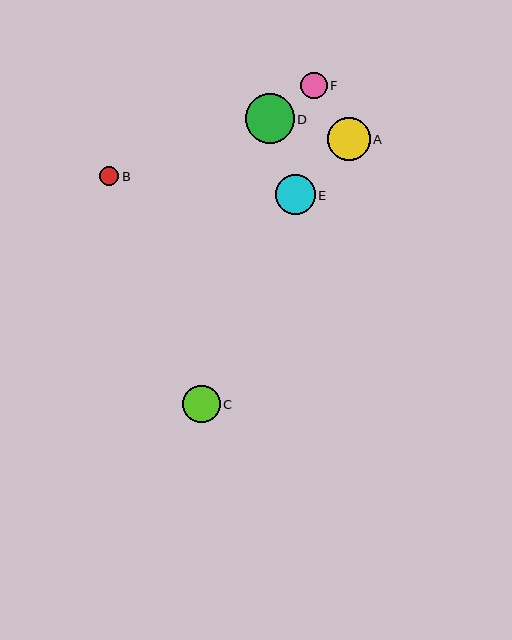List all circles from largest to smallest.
From largest to smallest: D, A, E, C, F, B.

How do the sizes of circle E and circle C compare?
Circle E and circle C are approximately the same size.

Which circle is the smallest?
Circle B is the smallest with a size of approximately 19 pixels.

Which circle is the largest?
Circle D is the largest with a size of approximately 49 pixels.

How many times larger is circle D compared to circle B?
Circle D is approximately 2.6 times the size of circle B.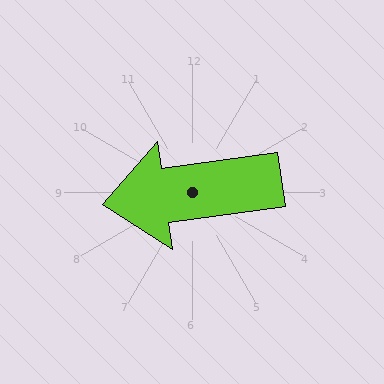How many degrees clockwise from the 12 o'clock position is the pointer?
Approximately 262 degrees.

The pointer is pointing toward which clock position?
Roughly 9 o'clock.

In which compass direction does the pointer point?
West.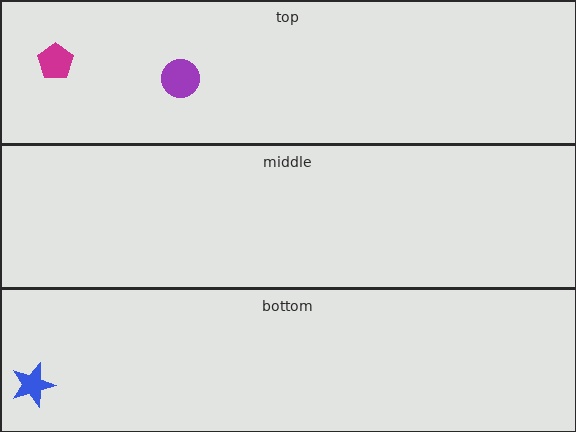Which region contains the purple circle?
The top region.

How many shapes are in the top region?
2.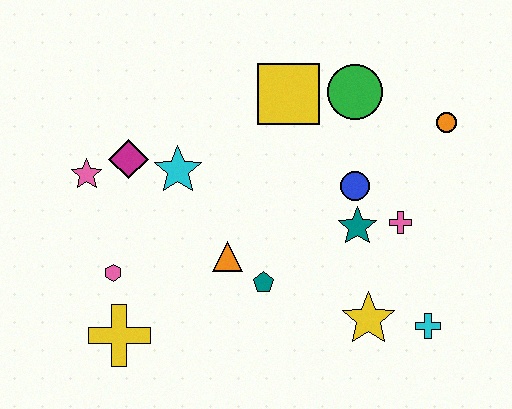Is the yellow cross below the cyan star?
Yes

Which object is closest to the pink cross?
The teal star is closest to the pink cross.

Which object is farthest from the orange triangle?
The orange circle is farthest from the orange triangle.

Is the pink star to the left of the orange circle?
Yes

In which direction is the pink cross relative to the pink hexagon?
The pink cross is to the right of the pink hexagon.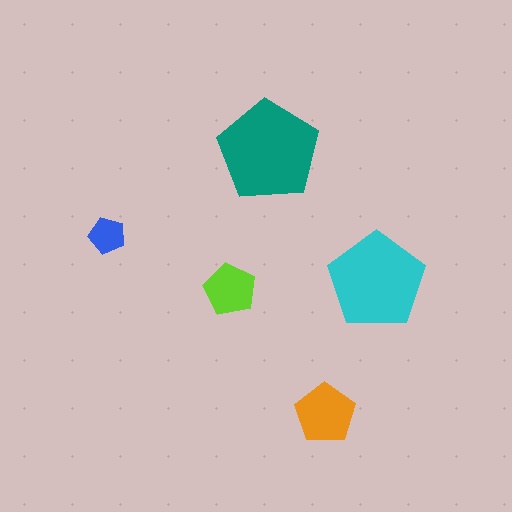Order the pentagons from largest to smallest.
the teal one, the cyan one, the orange one, the lime one, the blue one.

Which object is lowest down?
The orange pentagon is bottommost.